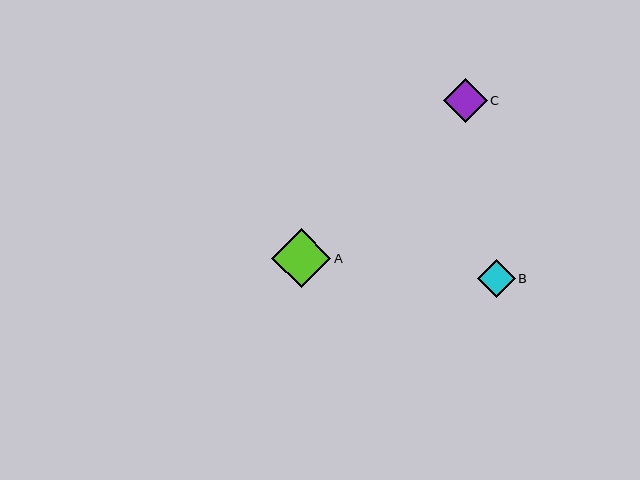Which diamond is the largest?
Diamond A is the largest with a size of approximately 59 pixels.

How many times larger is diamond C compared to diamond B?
Diamond C is approximately 1.1 times the size of diamond B.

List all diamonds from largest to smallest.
From largest to smallest: A, C, B.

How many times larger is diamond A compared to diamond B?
Diamond A is approximately 1.5 times the size of diamond B.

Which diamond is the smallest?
Diamond B is the smallest with a size of approximately 38 pixels.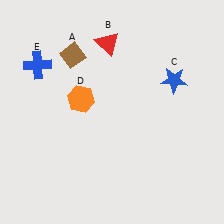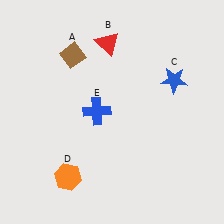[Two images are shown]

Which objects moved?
The objects that moved are: the orange hexagon (D), the blue cross (E).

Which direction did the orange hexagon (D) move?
The orange hexagon (D) moved down.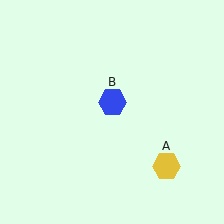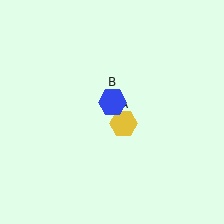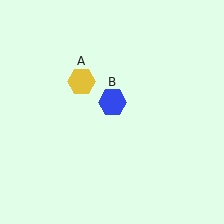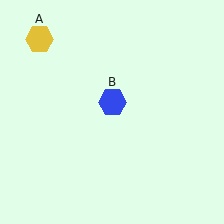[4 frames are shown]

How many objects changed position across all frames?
1 object changed position: yellow hexagon (object A).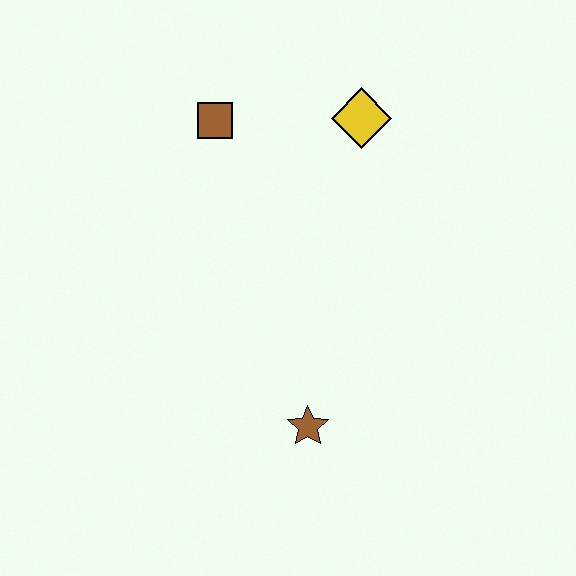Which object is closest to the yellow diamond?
The brown square is closest to the yellow diamond.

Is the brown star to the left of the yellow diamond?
Yes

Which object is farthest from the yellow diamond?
The brown star is farthest from the yellow diamond.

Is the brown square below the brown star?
No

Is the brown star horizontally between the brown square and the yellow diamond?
Yes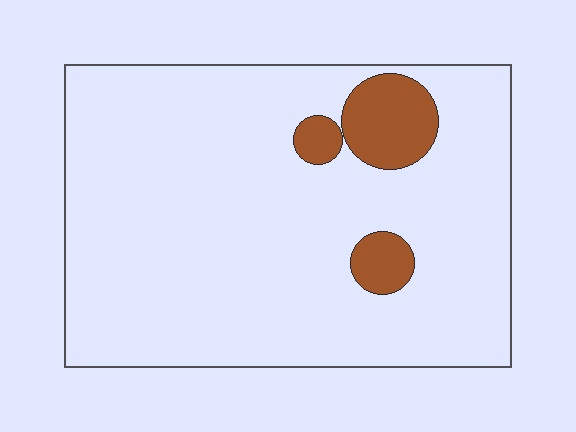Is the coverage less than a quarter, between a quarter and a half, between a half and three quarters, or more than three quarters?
Less than a quarter.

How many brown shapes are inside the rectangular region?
3.